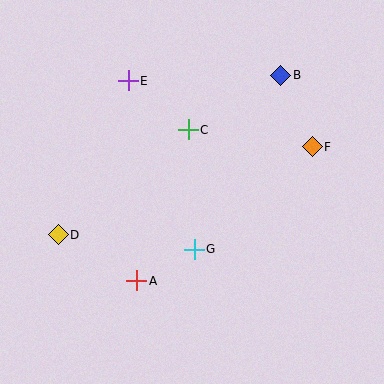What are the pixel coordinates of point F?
Point F is at (312, 147).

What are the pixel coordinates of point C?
Point C is at (188, 130).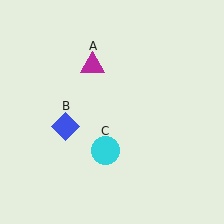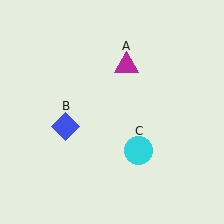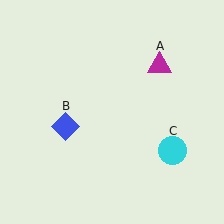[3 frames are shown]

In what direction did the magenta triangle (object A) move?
The magenta triangle (object A) moved right.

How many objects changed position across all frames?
2 objects changed position: magenta triangle (object A), cyan circle (object C).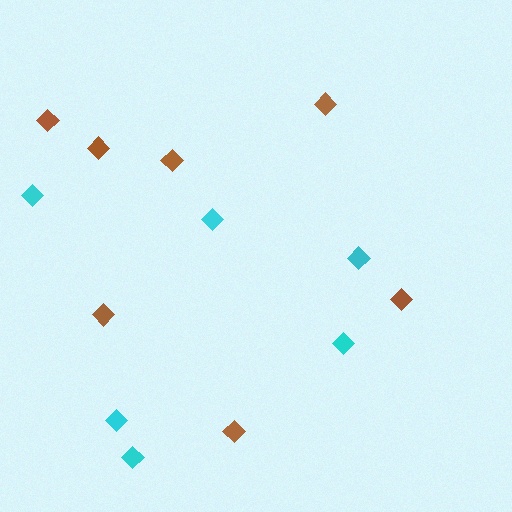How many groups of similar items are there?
There are 2 groups: one group of cyan diamonds (6) and one group of brown diamonds (7).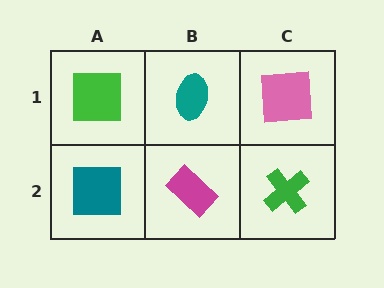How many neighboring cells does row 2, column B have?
3.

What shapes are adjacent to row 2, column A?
A green square (row 1, column A), a magenta rectangle (row 2, column B).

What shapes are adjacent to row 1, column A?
A teal square (row 2, column A), a teal ellipse (row 1, column B).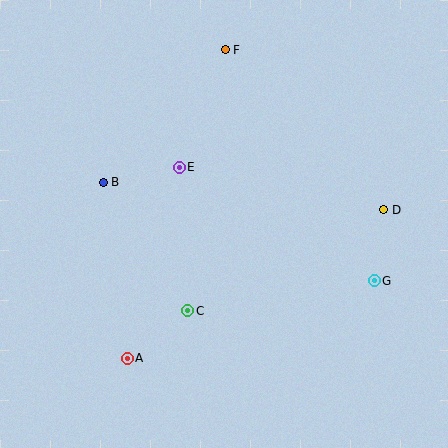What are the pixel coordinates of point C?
Point C is at (188, 311).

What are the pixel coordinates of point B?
Point B is at (103, 182).